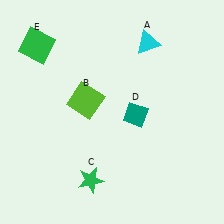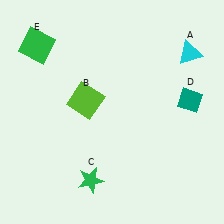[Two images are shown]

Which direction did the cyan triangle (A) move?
The cyan triangle (A) moved right.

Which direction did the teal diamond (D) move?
The teal diamond (D) moved right.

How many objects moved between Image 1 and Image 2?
2 objects moved between the two images.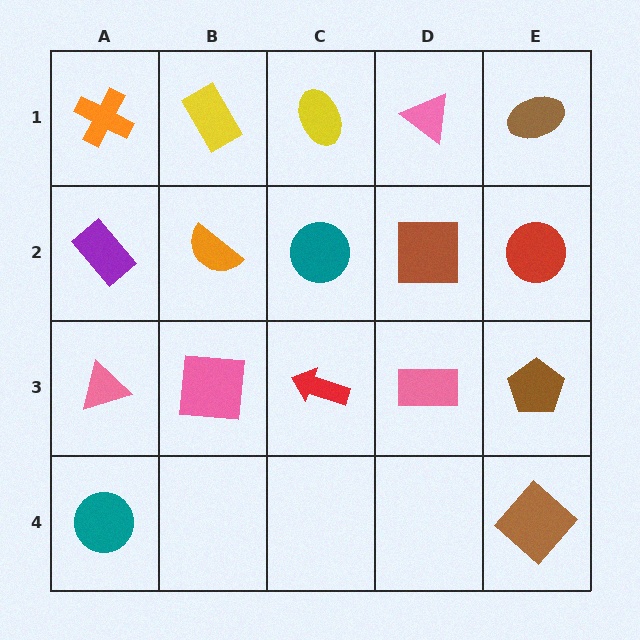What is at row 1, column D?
A pink triangle.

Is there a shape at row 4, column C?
No, that cell is empty.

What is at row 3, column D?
A pink rectangle.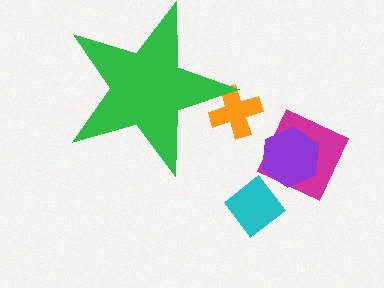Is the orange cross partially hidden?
Yes, the orange cross is partially hidden behind the green star.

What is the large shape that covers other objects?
A green star.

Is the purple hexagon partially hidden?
No, the purple hexagon is fully visible.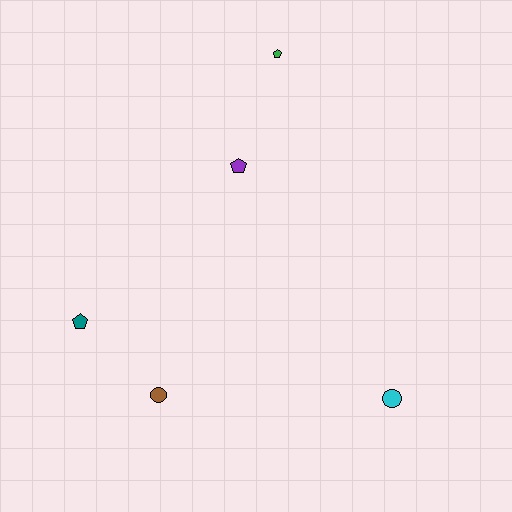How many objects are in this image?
There are 5 objects.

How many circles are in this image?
There are 2 circles.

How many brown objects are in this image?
There is 1 brown object.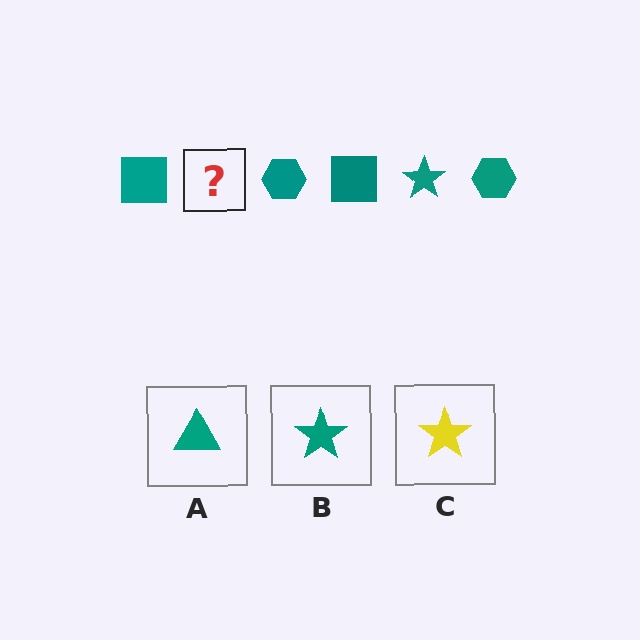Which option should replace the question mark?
Option B.